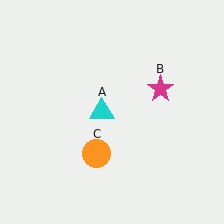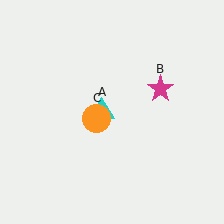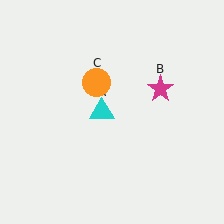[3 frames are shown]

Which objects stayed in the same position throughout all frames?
Cyan triangle (object A) and magenta star (object B) remained stationary.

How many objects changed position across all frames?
1 object changed position: orange circle (object C).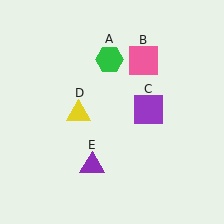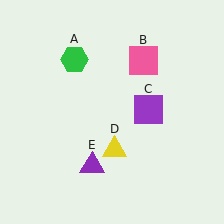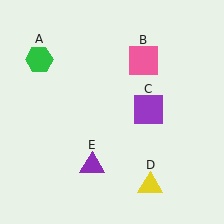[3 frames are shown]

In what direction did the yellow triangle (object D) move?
The yellow triangle (object D) moved down and to the right.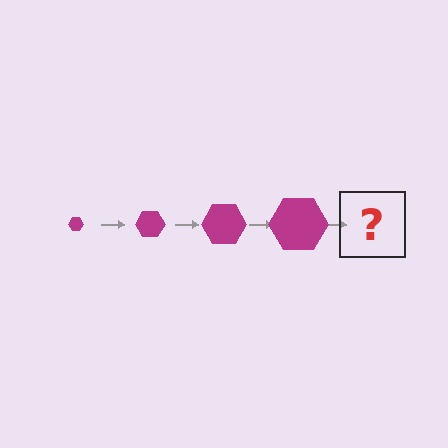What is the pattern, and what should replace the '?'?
The pattern is that the hexagon gets progressively larger each step. The '?' should be a magenta hexagon, larger than the previous one.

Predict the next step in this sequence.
The next step is a magenta hexagon, larger than the previous one.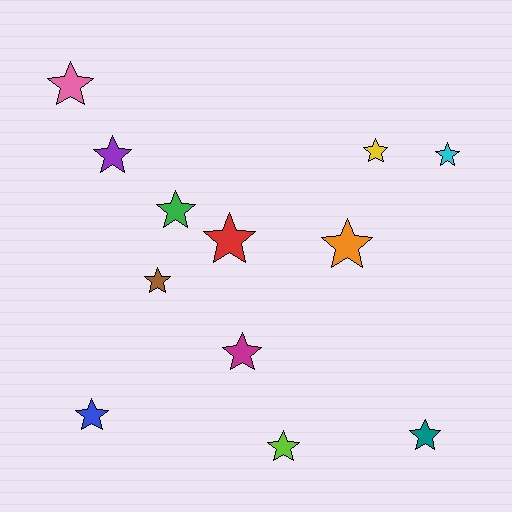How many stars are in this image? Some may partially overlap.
There are 12 stars.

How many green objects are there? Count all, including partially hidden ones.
There is 1 green object.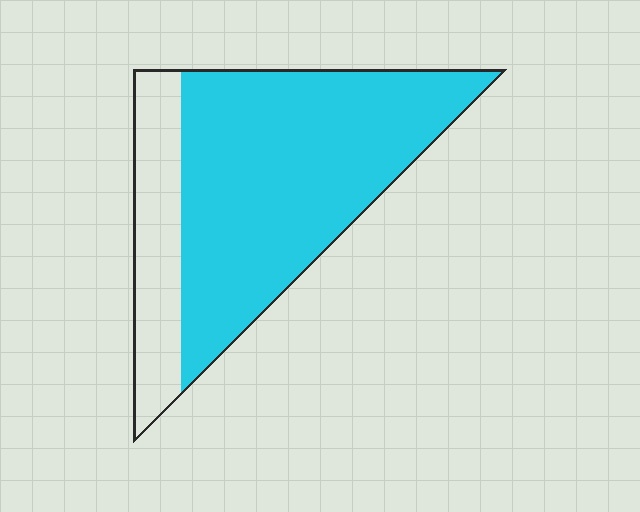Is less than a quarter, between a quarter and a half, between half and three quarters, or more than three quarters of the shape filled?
More than three quarters.